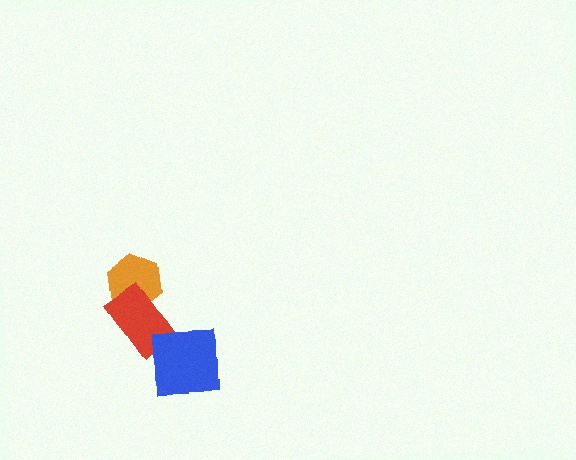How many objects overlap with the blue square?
0 objects overlap with the blue square.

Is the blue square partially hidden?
No, no other shape covers it.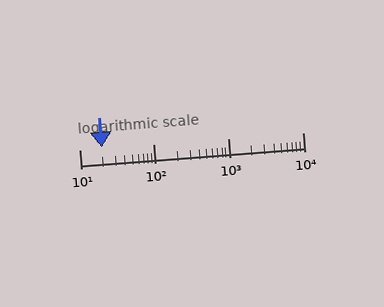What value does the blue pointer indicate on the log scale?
The pointer indicates approximately 20.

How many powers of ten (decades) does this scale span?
The scale spans 3 decades, from 10 to 10000.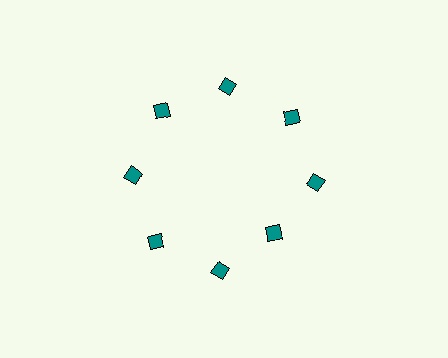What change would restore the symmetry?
The symmetry would be restored by moving it outward, back onto the ring so that all 8 diamonds sit at equal angles and equal distance from the center.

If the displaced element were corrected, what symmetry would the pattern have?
It would have 8-fold rotational symmetry — the pattern would map onto itself every 45 degrees.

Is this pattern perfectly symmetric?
No. The 8 teal diamonds are arranged in a ring, but one element near the 4 o'clock position is pulled inward toward the center, breaking the 8-fold rotational symmetry.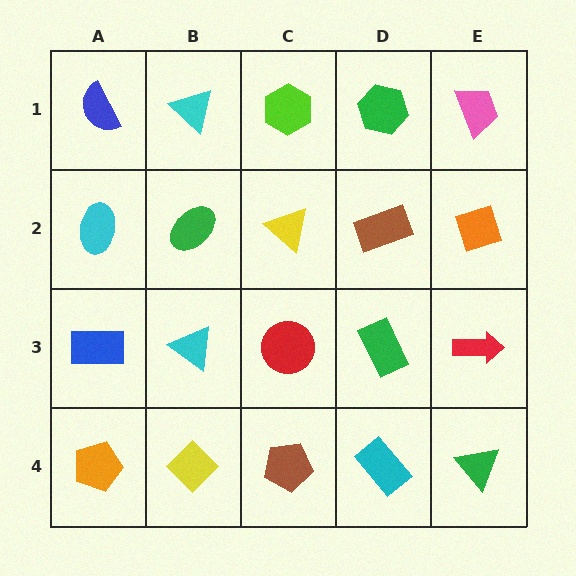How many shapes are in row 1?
5 shapes.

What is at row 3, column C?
A red circle.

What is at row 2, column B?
A green ellipse.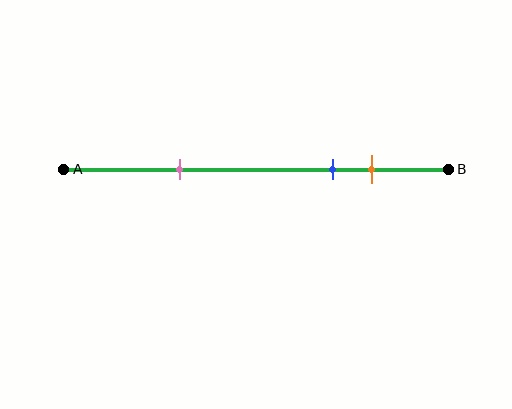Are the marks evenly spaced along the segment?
No, the marks are not evenly spaced.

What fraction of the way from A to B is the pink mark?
The pink mark is approximately 30% (0.3) of the way from A to B.